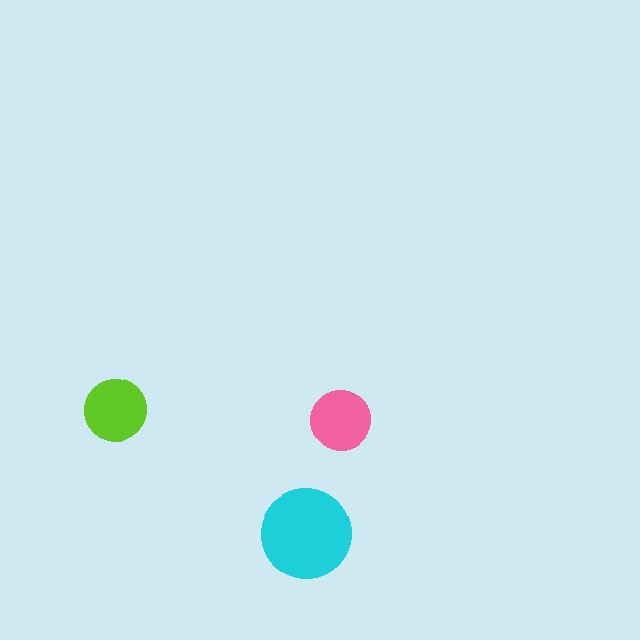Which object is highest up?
The lime circle is topmost.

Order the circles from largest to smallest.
the cyan one, the lime one, the pink one.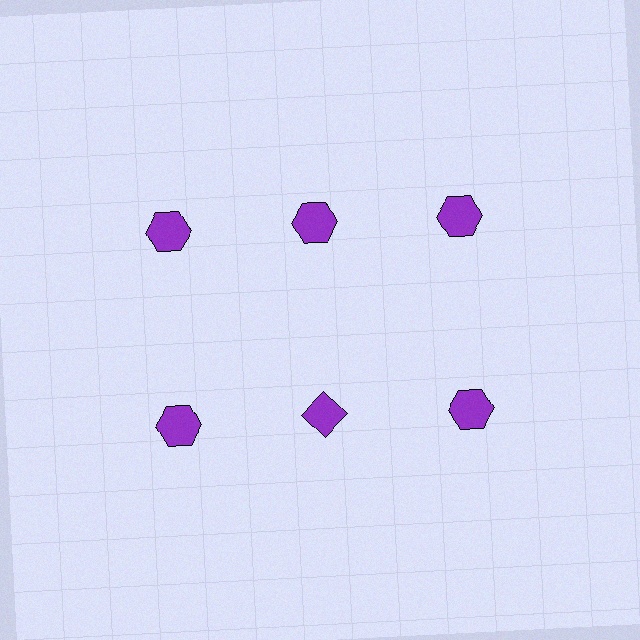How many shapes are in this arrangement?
There are 6 shapes arranged in a grid pattern.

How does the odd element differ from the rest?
It has a different shape: diamond instead of hexagon.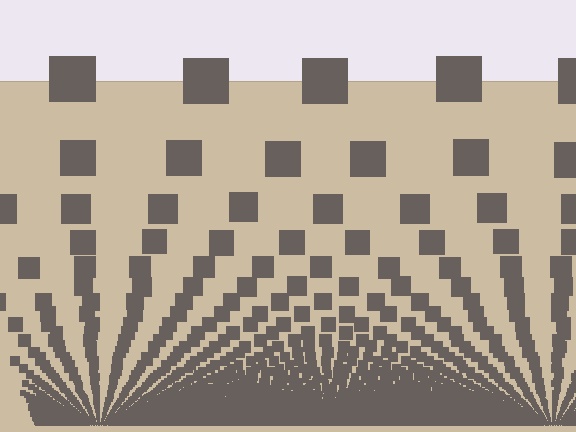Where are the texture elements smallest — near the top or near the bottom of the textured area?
Near the bottom.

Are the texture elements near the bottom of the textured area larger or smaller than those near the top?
Smaller. The gradient is inverted — elements near the bottom are smaller and denser.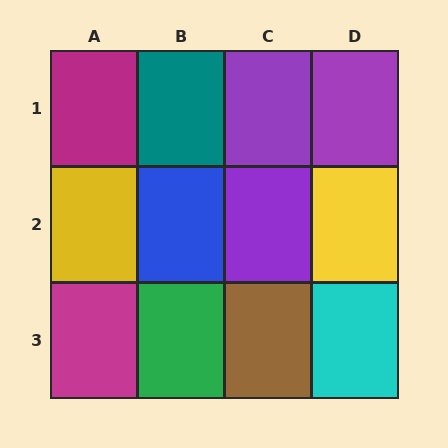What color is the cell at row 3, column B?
Green.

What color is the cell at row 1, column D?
Purple.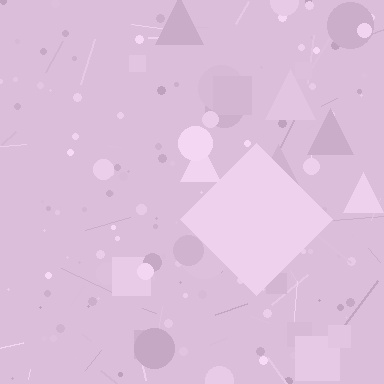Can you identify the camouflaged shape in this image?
The camouflaged shape is a diamond.